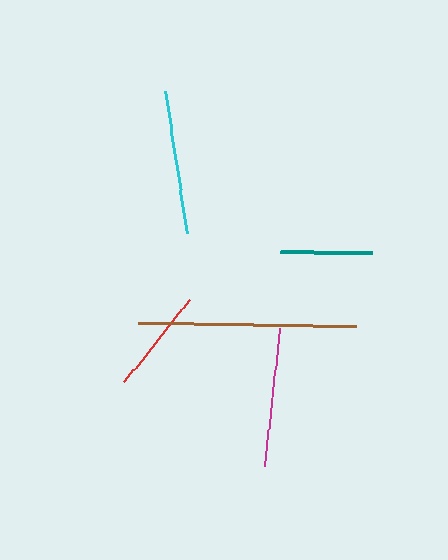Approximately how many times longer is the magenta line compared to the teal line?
The magenta line is approximately 1.5 times the length of the teal line.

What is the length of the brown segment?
The brown segment is approximately 218 pixels long.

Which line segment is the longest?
The brown line is the longest at approximately 218 pixels.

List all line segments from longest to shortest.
From longest to shortest: brown, cyan, magenta, red, teal.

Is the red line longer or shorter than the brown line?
The brown line is longer than the red line.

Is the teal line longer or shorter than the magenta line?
The magenta line is longer than the teal line.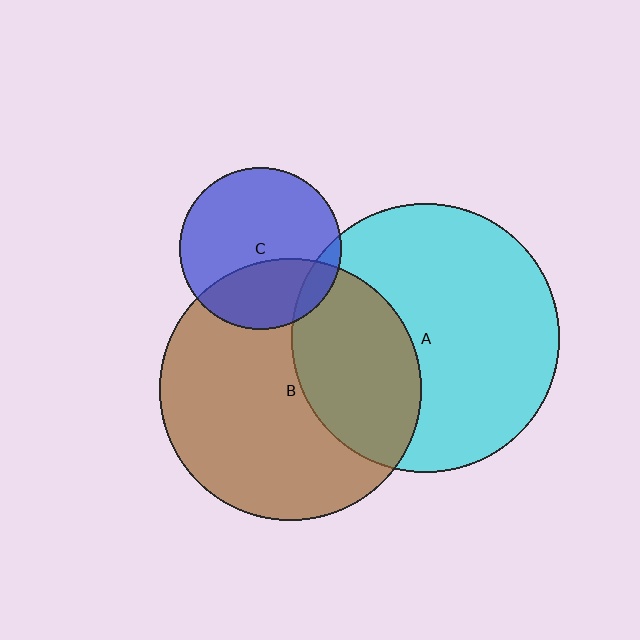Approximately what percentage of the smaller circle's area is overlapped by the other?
Approximately 35%.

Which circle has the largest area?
Circle A (cyan).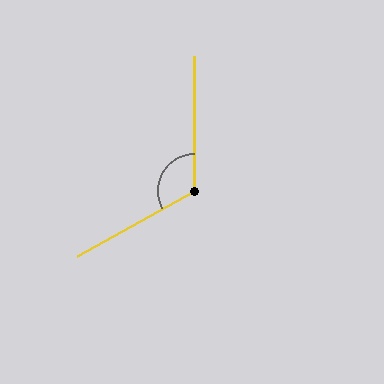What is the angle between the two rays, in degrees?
Approximately 119 degrees.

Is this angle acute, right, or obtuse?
It is obtuse.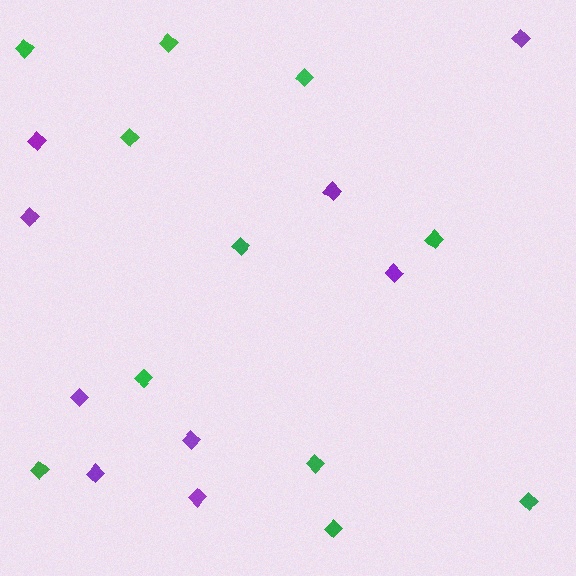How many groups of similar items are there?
There are 2 groups: one group of green diamonds (11) and one group of purple diamonds (9).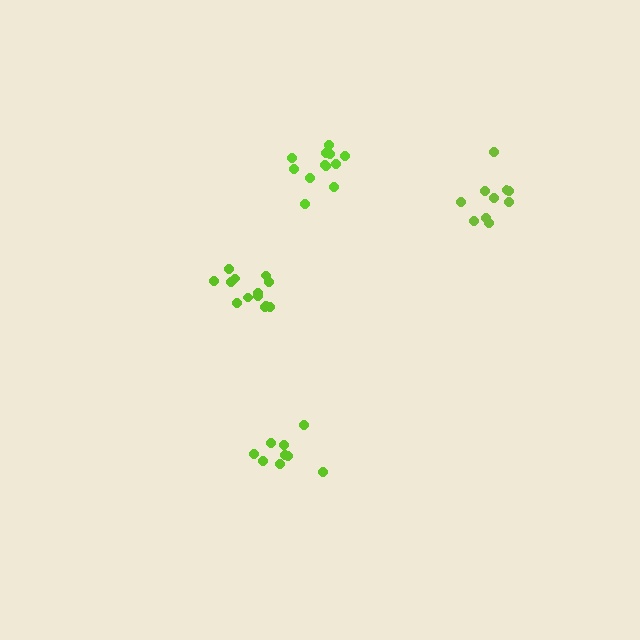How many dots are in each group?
Group 1: 13 dots, Group 2: 9 dots, Group 3: 12 dots, Group 4: 10 dots (44 total).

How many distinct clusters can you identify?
There are 4 distinct clusters.